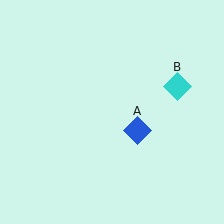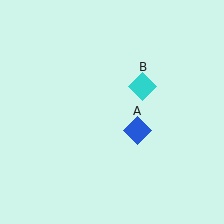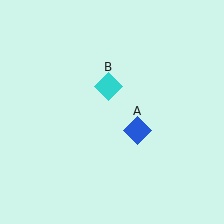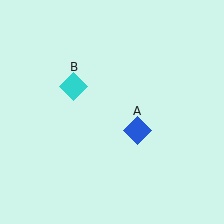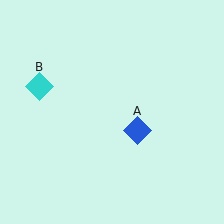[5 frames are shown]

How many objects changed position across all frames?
1 object changed position: cyan diamond (object B).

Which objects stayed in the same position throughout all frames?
Blue diamond (object A) remained stationary.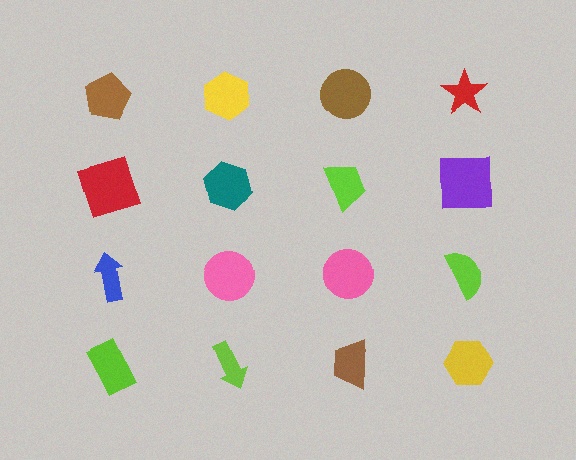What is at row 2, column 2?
A teal hexagon.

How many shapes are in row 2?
4 shapes.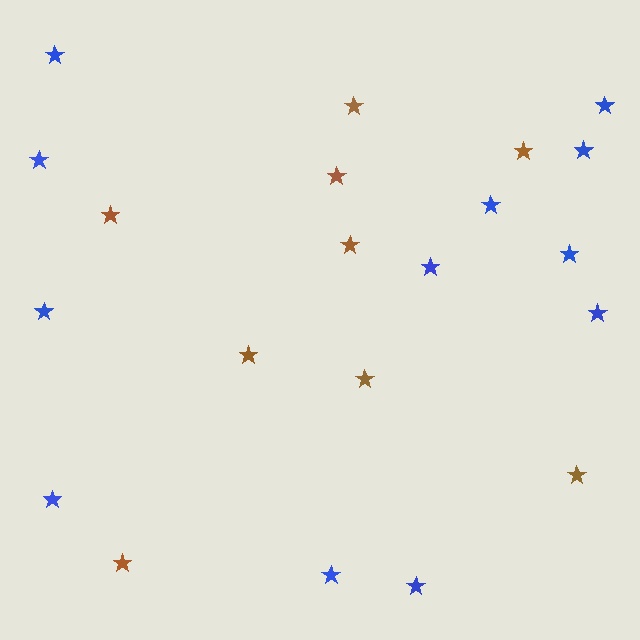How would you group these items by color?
There are 2 groups: one group of brown stars (9) and one group of blue stars (12).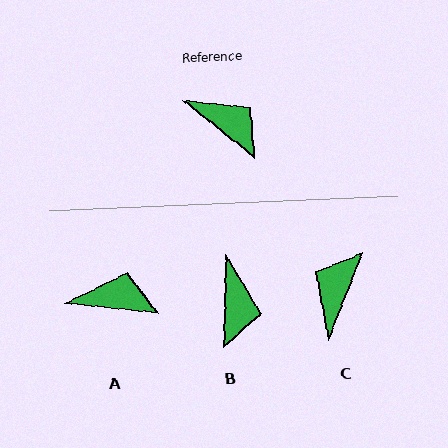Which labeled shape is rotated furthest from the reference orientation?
C, about 107 degrees away.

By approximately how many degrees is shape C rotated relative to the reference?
Approximately 107 degrees counter-clockwise.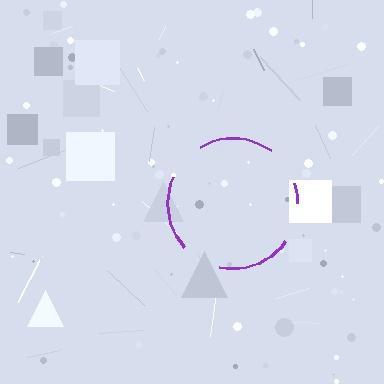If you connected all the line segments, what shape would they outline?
They would outline a circle.